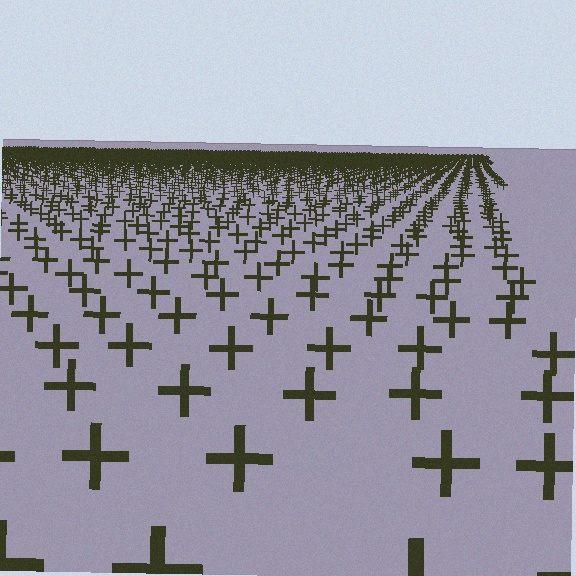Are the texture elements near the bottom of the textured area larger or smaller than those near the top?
Larger. Near the bottom, elements are closer to the viewer and appear at a bigger on-screen size.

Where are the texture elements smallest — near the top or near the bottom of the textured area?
Near the top.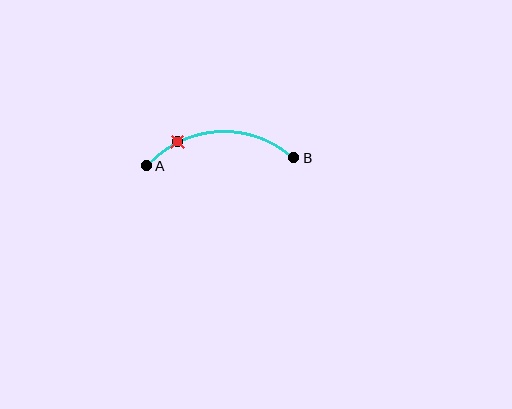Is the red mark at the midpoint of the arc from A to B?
No. The red mark lies on the arc but is closer to endpoint A. The arc midpoint would be at the point on the curve equidistant along the arc from both A and B.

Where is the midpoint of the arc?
The arc midpoint is the point on the curve farthest from the straight line joining A and B. It sits above that line.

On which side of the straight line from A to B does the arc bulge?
The arc bulges above the straight line connecting A and B.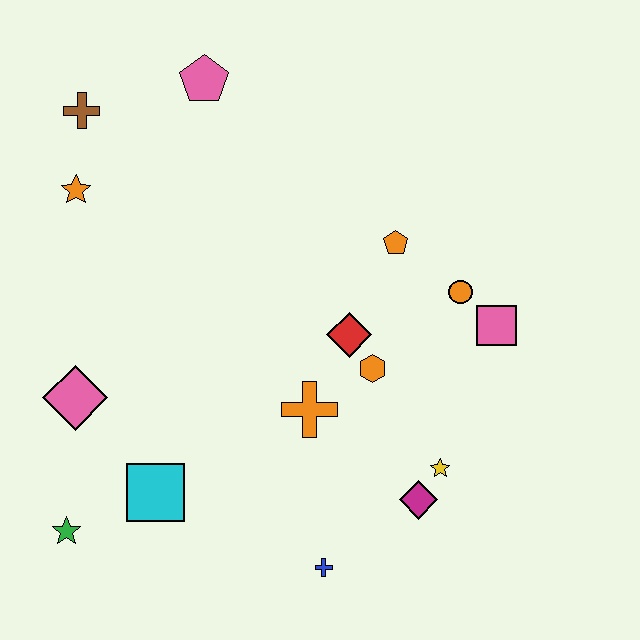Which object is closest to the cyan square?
The green star is closest to the cyan square.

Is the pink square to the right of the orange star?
Yes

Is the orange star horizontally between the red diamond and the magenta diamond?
No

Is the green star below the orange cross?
Yes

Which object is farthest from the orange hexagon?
The brown cross is farthest from the orange hexagon.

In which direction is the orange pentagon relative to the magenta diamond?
The orange pentagon is above the magenta diamond.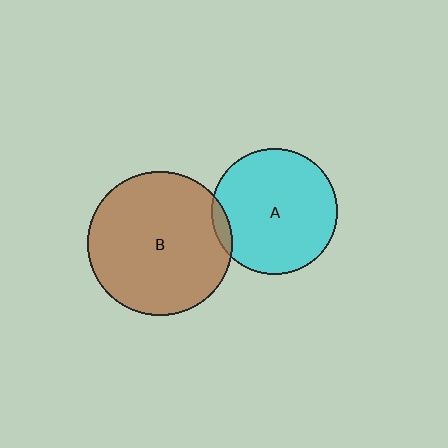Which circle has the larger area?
Circle B (brown).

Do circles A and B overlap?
Yes.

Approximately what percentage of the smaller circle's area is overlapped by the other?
Approximately 5%.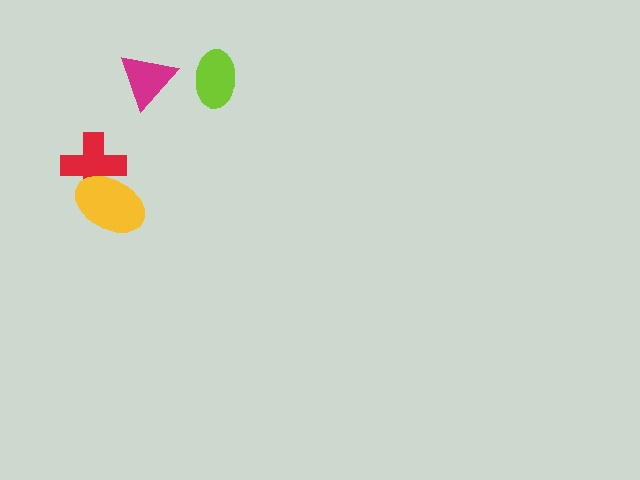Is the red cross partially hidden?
Yes, it is partially covered by another shape.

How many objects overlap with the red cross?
1 object overlaps with the red cross.